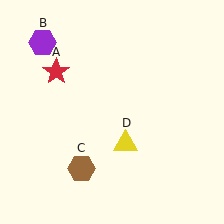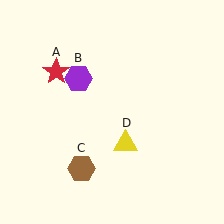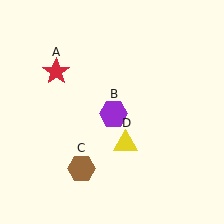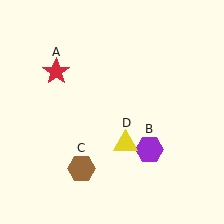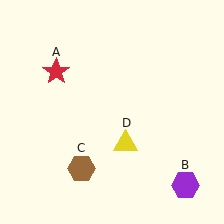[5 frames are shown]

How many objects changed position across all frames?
1 object changed position: purple hexagon (object B).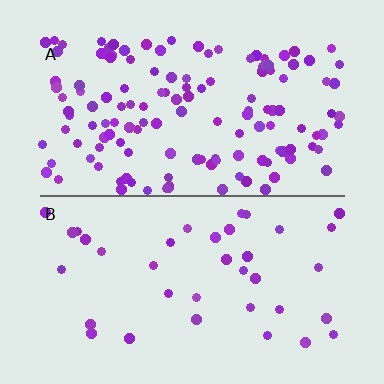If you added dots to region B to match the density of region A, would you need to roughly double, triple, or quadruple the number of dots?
Approximately quadruple.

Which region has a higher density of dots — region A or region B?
A (the top).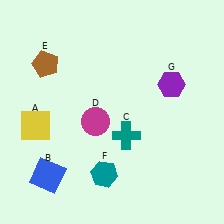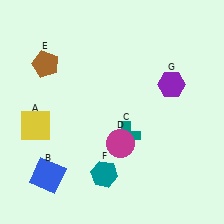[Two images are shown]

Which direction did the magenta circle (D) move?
The magenta circle (D) moved right.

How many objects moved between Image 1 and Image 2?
1 object moved between the two images.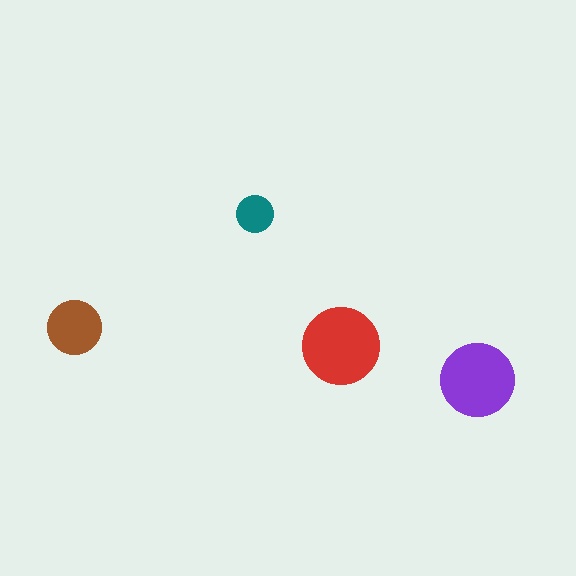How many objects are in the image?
There are 4 objects in the image.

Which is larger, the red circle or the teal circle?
The red one.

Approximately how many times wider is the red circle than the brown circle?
About 1.5 times wider.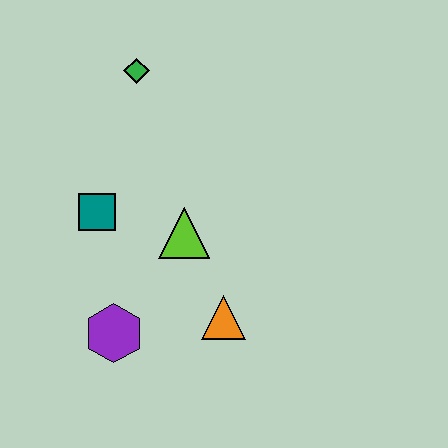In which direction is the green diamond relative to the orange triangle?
The green diamond is above the orange triangle.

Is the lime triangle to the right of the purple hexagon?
Yes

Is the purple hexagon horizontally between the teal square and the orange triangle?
Yes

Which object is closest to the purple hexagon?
The orange triangle is closest to the purple hexagon.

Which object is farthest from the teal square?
The orange triangle is farthest from the teal square.